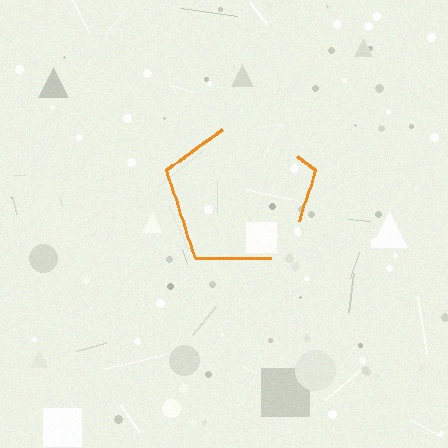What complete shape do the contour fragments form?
The contour fragments form a pentagon.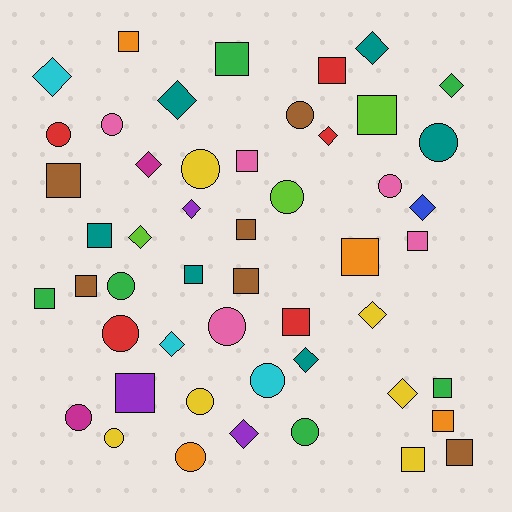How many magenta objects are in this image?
There are 2 magenta objects.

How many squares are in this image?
There are 20 squares.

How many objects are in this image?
There are 50 objects.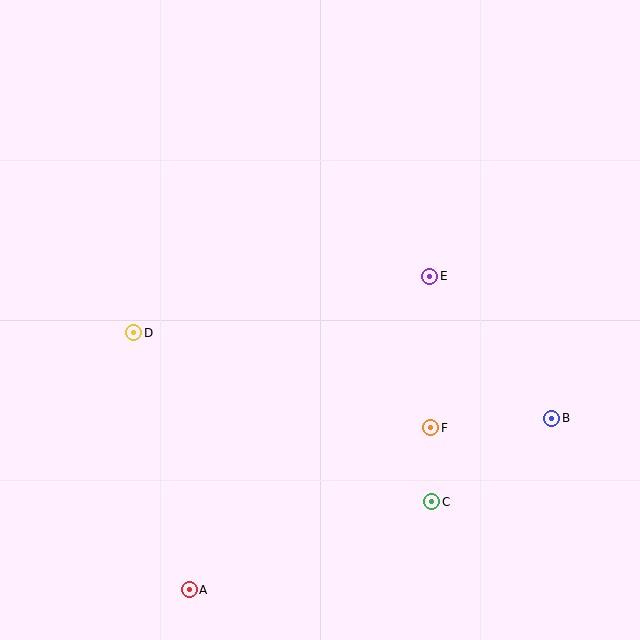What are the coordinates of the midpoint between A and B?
The midpoint between A and B is at (370, 504).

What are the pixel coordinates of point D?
Point D is at (134, 333).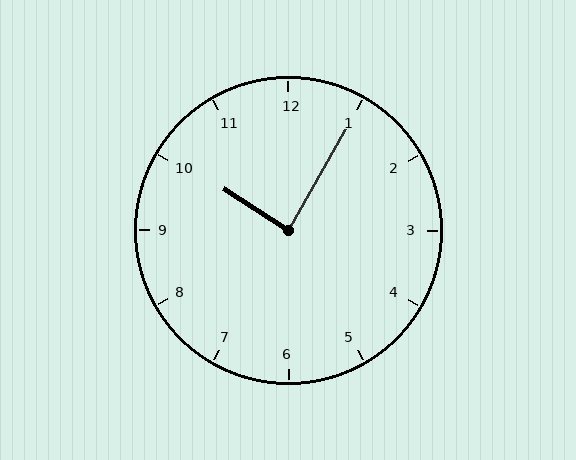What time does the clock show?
10:05.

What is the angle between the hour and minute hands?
Approximately 88 degrees.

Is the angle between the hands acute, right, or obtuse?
It is right.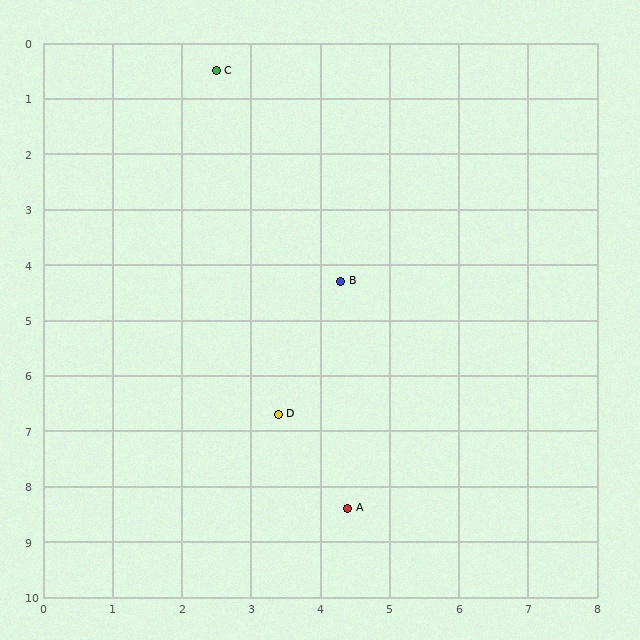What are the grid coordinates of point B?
Point B is at approximately (4.3, 4.3).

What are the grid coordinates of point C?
Point C is at approximately (2.5, 0.5).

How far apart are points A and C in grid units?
Points A and C are about 8.1 grid units apart.